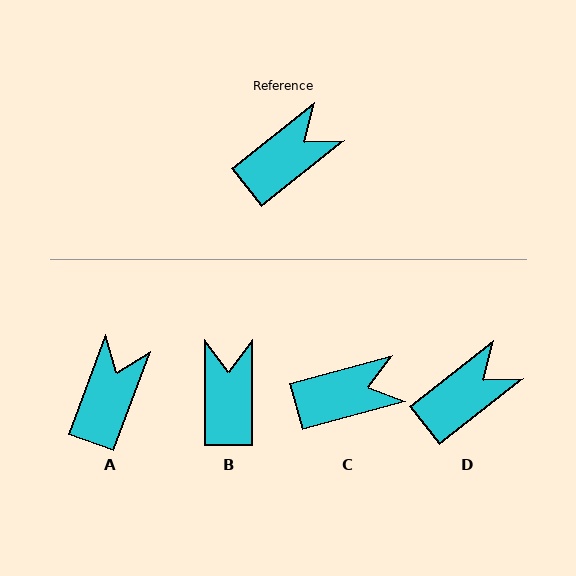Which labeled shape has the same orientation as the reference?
D.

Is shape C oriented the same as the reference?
No, it is off by about 23 degrees.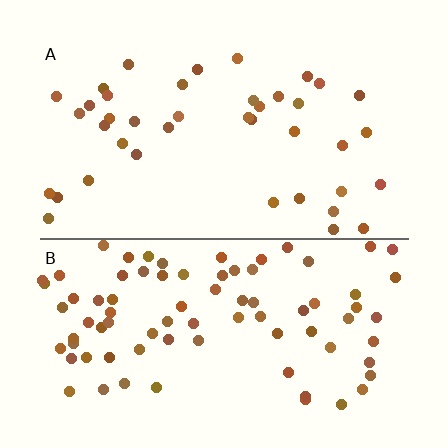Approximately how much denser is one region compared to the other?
Approximately 2.1× — region B over region A.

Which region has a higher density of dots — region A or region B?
B (the bottom).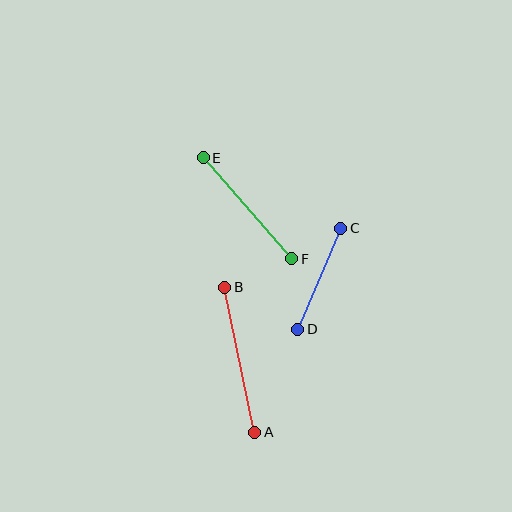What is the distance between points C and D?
The distance is approximately 110 pixels.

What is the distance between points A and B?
The distance is approximately 148 pixels.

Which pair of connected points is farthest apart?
Points A and B are farthest apart.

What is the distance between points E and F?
The distance is approximately 134 pixels.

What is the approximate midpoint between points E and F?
The midpoint is at approximately (247, 208) pixels.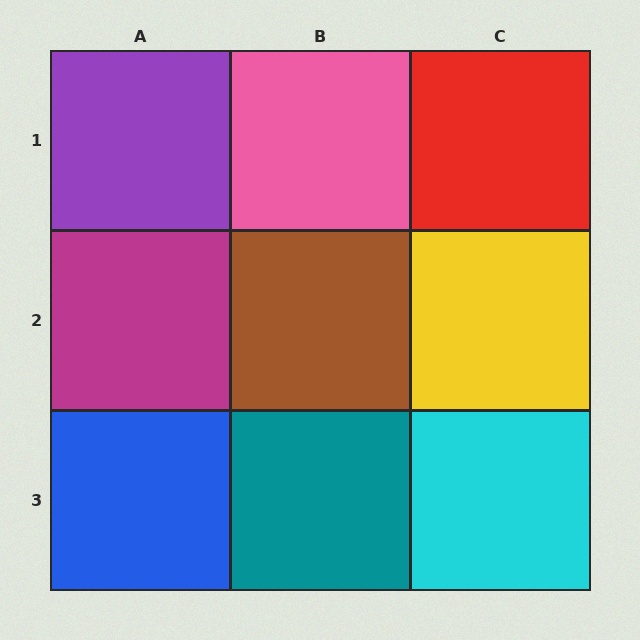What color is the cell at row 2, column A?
Magenta.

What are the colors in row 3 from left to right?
Blue, teal, cyan.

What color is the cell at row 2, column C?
Yellow.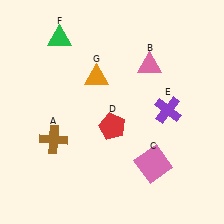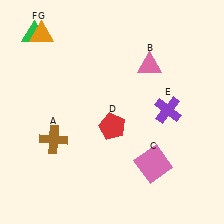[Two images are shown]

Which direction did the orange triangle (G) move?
The orange triangle (G) moved left.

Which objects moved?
The objects that moved are: the green triangle (F), the orange triangle (G).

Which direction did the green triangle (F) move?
The green triangle (F) moved left.